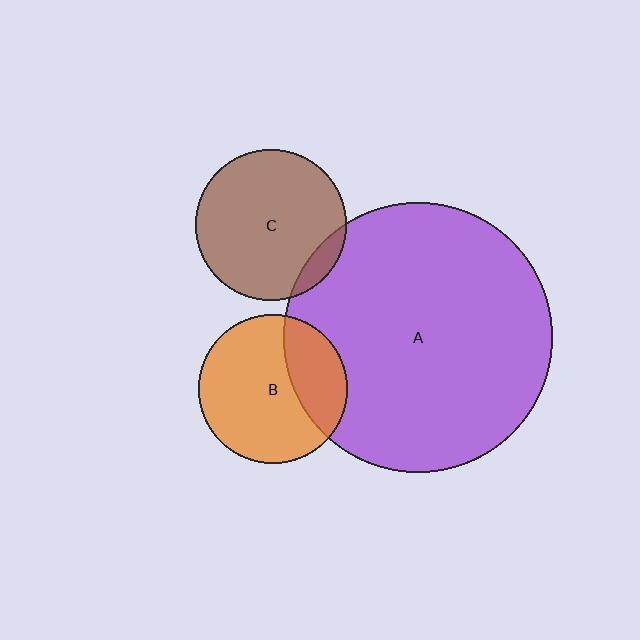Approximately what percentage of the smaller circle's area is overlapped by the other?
Approximately 10%.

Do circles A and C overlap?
Yes.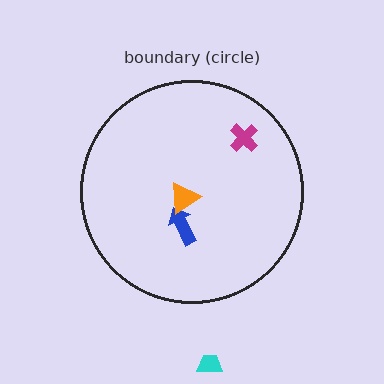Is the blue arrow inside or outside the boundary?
Inside.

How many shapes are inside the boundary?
3 inside, 1 outside.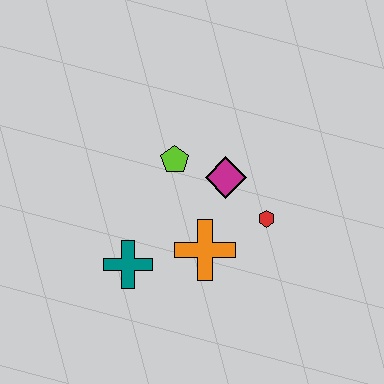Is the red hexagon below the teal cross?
No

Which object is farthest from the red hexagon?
The teal cross is farthest from the red hexagon.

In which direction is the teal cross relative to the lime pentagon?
The teal cross is below the lime pentagon.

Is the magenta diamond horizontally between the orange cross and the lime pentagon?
No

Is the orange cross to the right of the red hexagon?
No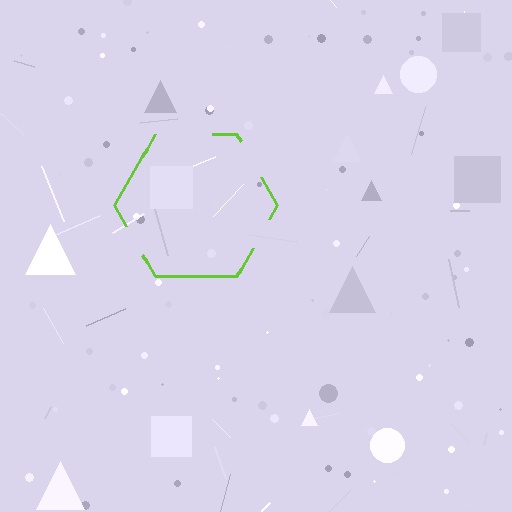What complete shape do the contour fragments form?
The contour fragments form a hexagon.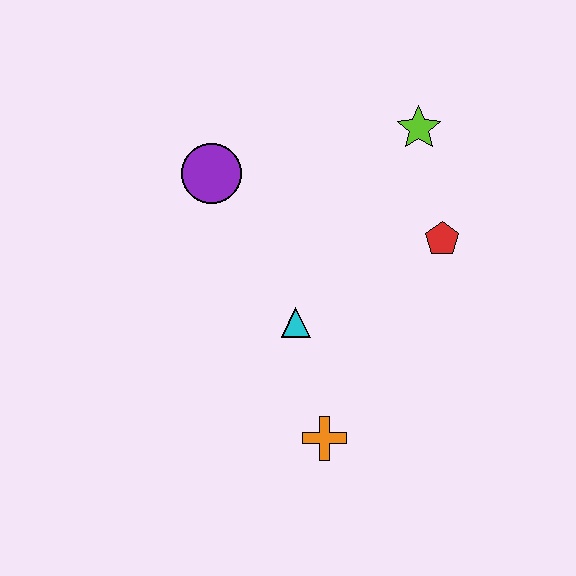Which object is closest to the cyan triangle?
The orange cross is closest to the cyan triangle.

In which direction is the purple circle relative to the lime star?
The purple circle is to the left of the lime star.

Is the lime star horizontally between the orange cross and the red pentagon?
Yes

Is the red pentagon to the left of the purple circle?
No